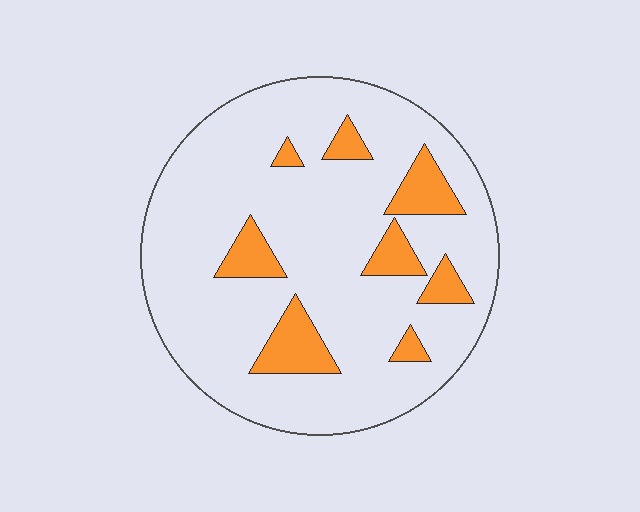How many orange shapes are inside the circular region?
8.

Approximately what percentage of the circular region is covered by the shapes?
Approximately 15%.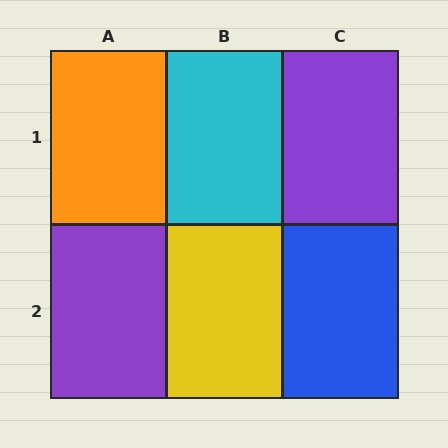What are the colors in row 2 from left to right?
Purple, yellow, blue.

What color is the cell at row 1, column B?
Cyan.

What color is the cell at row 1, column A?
Orange.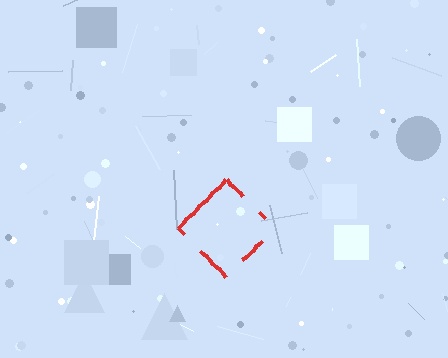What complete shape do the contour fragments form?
The contour fragments form a diamond.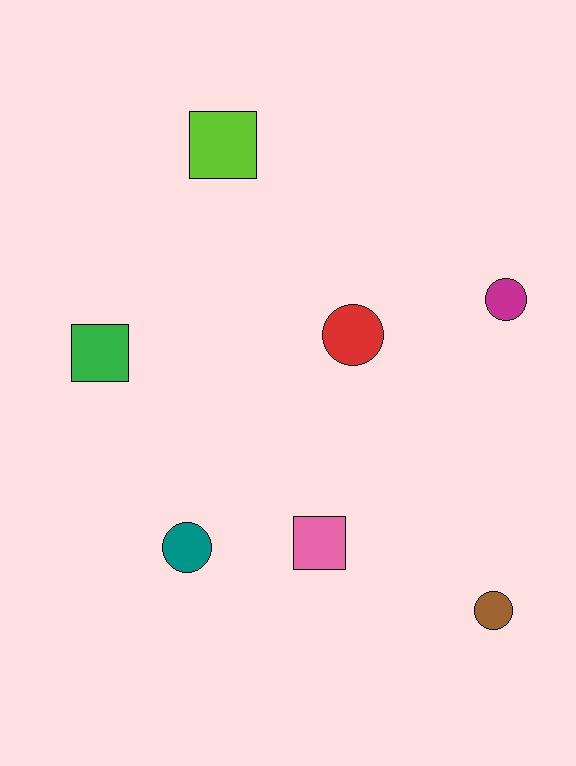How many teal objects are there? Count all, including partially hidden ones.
There is 1 teal object.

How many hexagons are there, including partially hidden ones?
There are no hexagons.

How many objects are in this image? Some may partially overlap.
There are 7 objects.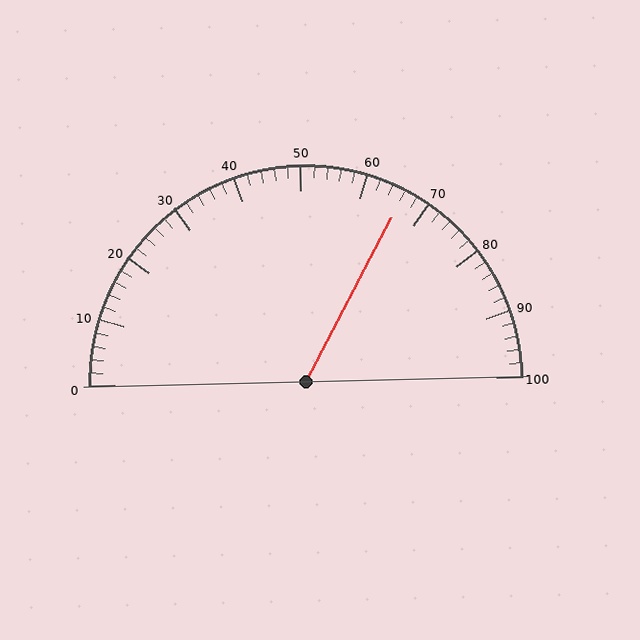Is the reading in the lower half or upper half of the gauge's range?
The reading is in the upper half of the range (0 to 100).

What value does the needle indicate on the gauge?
The needle indicates approximately 66.